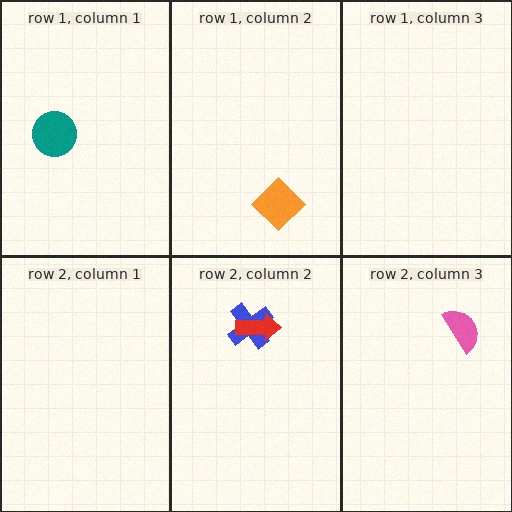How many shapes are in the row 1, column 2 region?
1.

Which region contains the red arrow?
The row 2, column 2 region.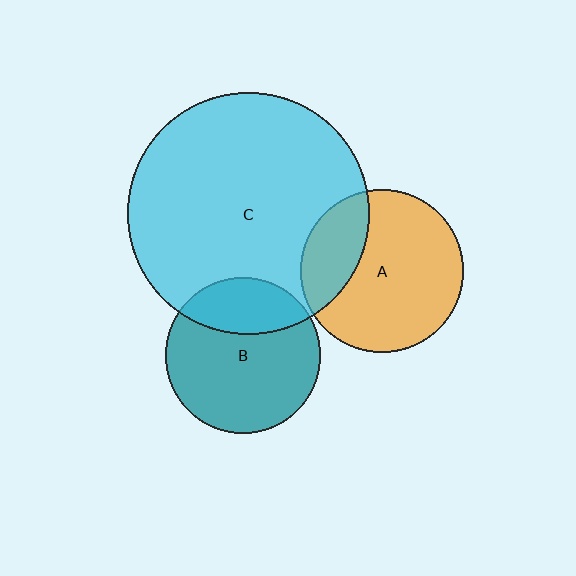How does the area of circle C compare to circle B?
Approximately 2.4 times.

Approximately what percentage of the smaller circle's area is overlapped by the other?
Approximately 30%.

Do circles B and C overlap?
Yes.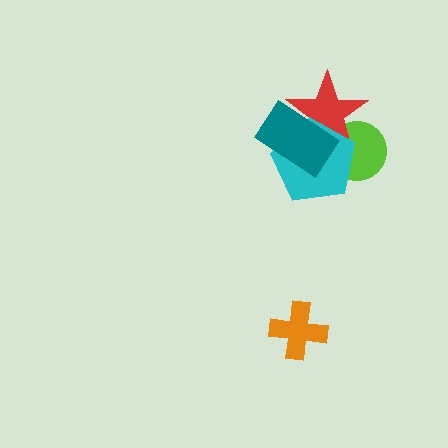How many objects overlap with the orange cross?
0 objects overlap with the orange cross.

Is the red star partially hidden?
Yes, it is partially covered by another shape.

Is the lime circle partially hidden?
Yes, it is partially covered by another shape.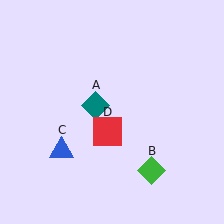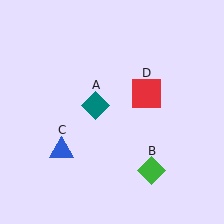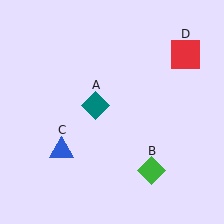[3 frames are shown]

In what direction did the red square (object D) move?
The red square (object D) moved up and to the right.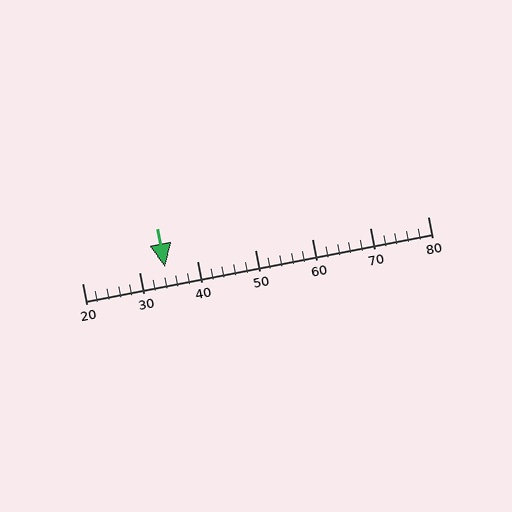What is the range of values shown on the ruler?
The ruler shows values from 20 to 80.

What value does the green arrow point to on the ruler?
The green arrow points to approximately 34.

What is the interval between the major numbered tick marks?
The major tick marks are spaced 10 units apart.